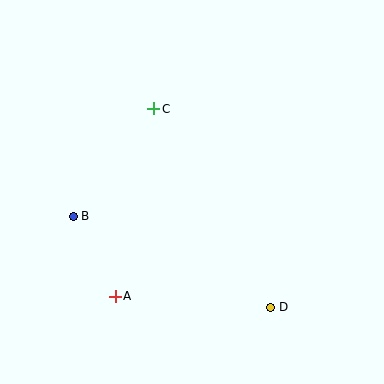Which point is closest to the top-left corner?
Point C is closest to the top-left corner.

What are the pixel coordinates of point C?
Point C is at (154, 109).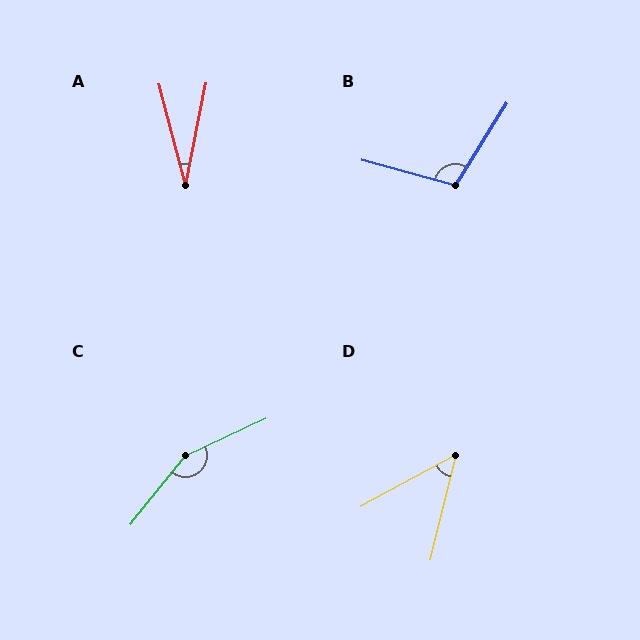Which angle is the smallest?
A, at approximately 26 degrees.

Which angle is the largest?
C, at approximately 154 degrees.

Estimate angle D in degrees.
Approximately 47 degrees.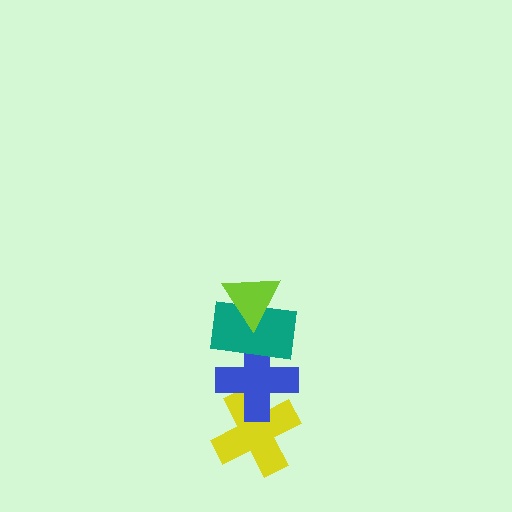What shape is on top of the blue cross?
The teal rectangle is on top of the blue cross.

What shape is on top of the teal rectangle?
The lime triangle is on top of the teal rectangle.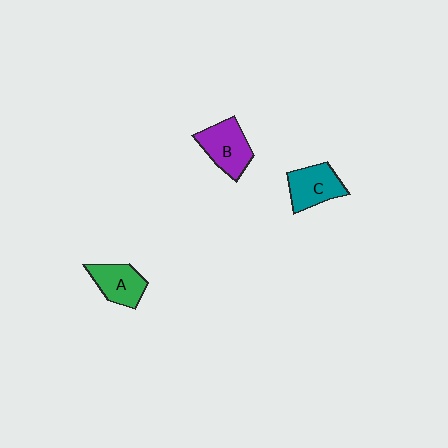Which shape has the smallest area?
Shape A (green).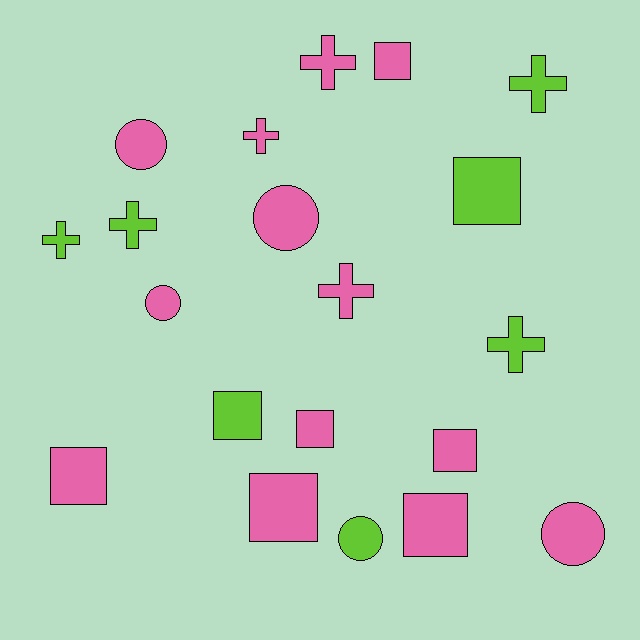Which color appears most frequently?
Pink, with 13 objects.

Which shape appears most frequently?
Square, with 8 objects.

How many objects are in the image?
There are 20 objects.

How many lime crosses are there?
There are 4 lime crosses.